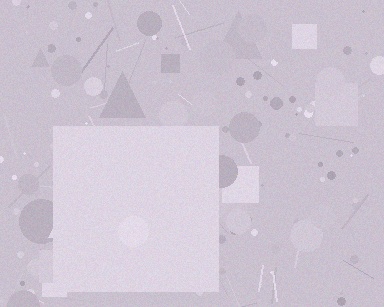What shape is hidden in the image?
A square is hidden in the image.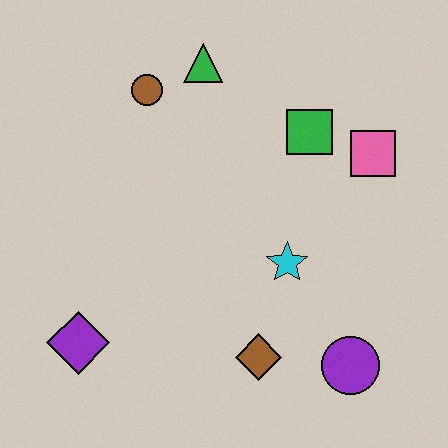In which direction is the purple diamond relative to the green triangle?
The purple diamond is below the green triangle.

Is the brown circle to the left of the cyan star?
Yes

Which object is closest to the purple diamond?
The brown diamond is closest to the purple diamond.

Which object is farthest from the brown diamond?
The green triangle is farthest from the brown diamond.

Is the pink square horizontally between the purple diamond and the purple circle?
No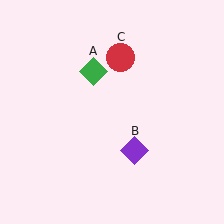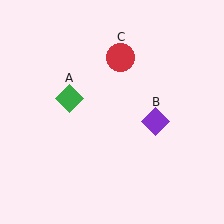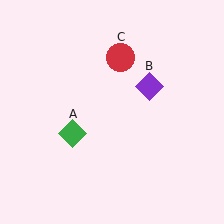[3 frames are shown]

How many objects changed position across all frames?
2 objects changed position: green diamond (object A), purple diamond (object B).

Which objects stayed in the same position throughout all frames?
Red circle (object C) remained stationary.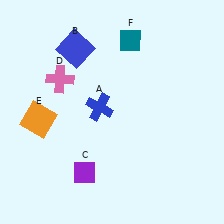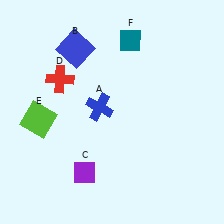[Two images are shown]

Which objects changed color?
D changed from pink to red. E changed from orange to lime.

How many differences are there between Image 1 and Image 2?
There are 2 differences between the two images.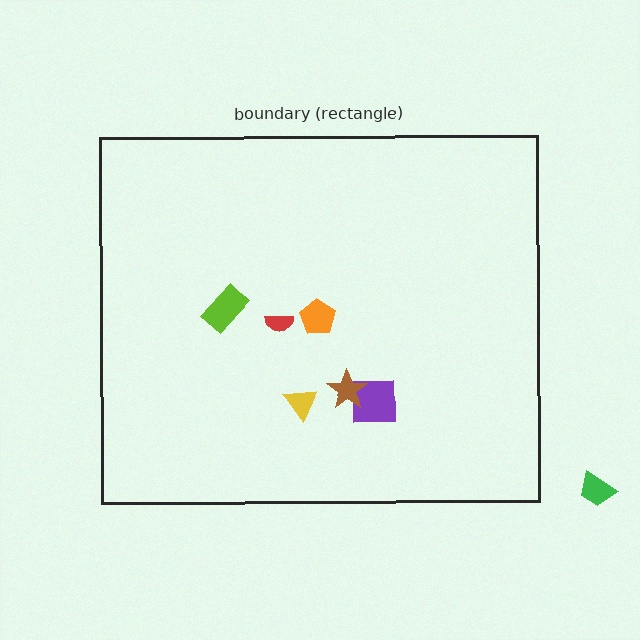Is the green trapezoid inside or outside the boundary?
Outside.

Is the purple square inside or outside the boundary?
Inside.